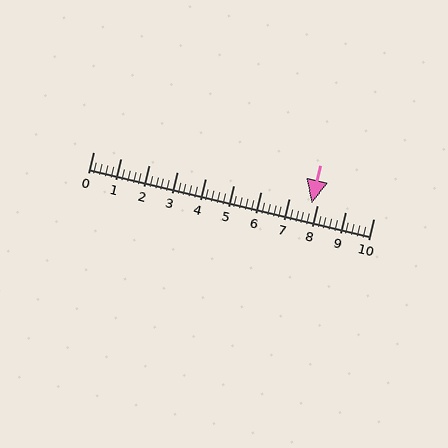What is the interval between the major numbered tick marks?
The major tick marks are spaced 1 units apart.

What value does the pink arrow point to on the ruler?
The pink arrow points to approximately 7.8.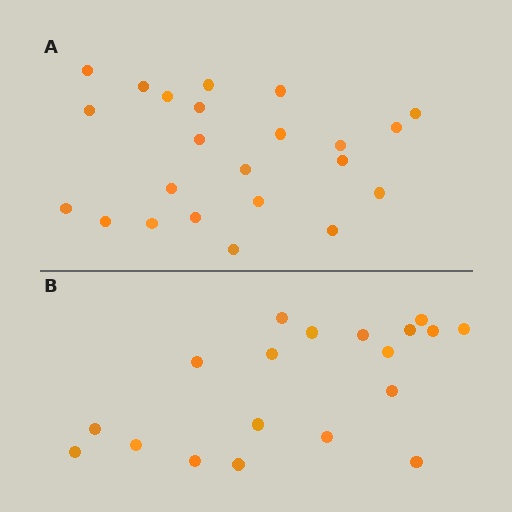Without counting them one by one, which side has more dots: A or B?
Region A (the top region) has more dots.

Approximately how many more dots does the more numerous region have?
Region A has about 4 more dots than region B.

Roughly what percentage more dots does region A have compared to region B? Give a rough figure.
About 20% more.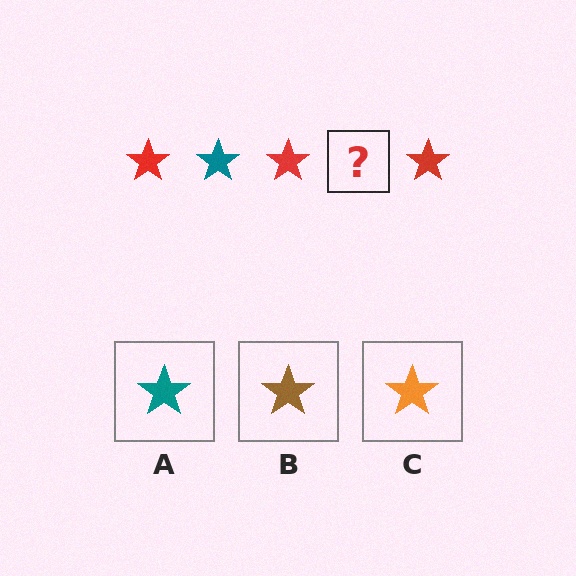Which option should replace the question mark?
Option A.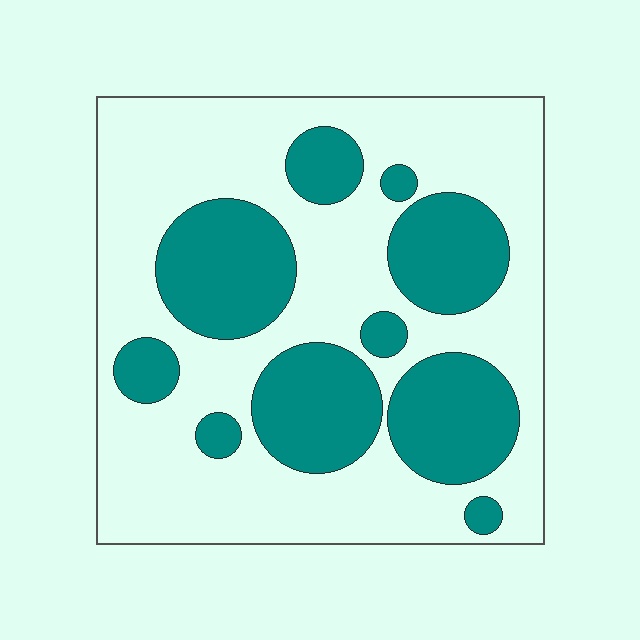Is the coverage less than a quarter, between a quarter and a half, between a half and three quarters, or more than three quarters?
Between a quarter and a half.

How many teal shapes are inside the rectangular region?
10.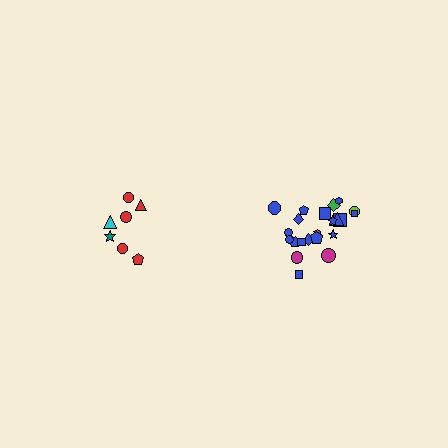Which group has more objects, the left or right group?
The right group.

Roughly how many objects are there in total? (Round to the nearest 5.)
Roughly 30 objects in total.